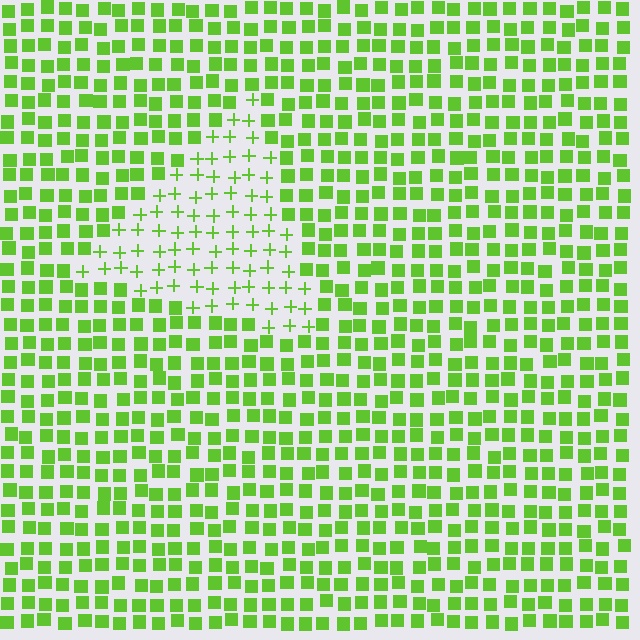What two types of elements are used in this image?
The image uses plus signs inside the triangle region and squares outside it.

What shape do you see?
I see a triangle.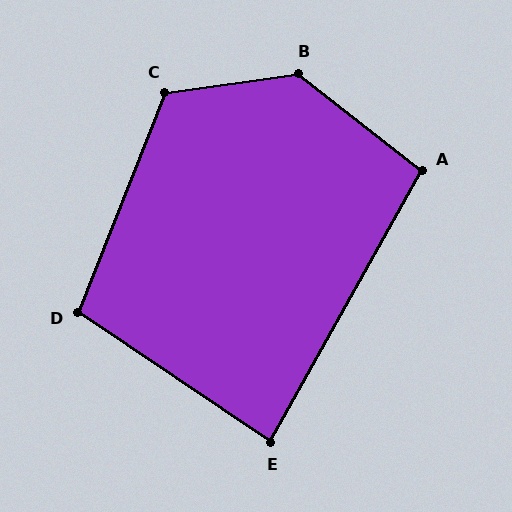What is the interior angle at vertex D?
Approximately 102 degrees (obtuse).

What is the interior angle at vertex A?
Approximately 99 degrees (obtuse).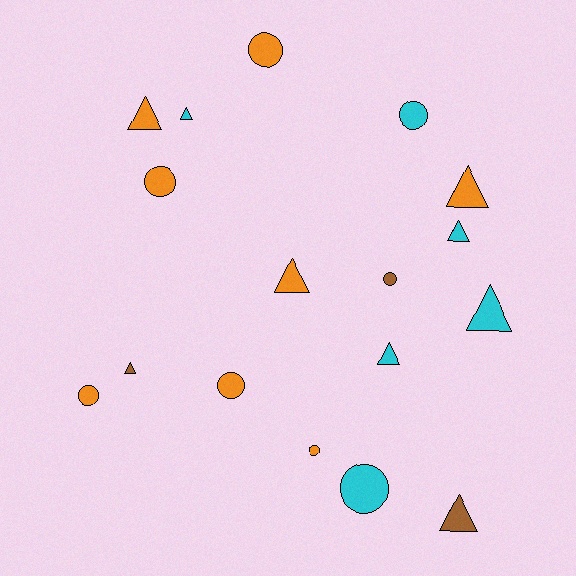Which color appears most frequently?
Orange, with 8 objects.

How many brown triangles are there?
There are 2 brown triangles.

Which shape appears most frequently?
Triangle, with 9 objects.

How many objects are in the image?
There are 17 objects.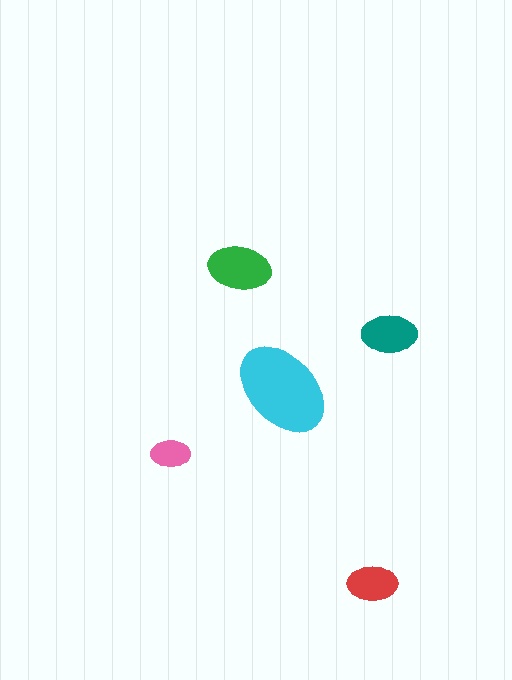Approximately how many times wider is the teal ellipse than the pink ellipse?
About 1.5 times wider.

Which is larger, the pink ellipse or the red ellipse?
The red one.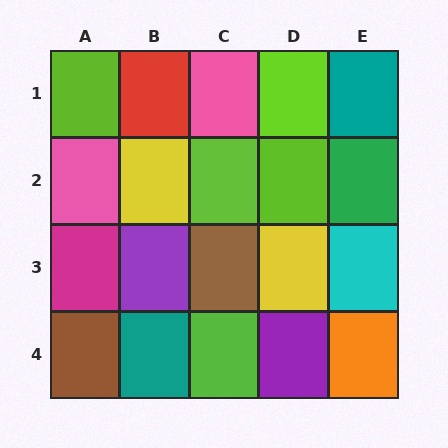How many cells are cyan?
1 cell is cyan.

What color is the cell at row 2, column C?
Lime.